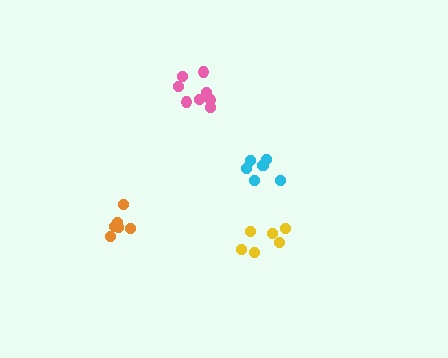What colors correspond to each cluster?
The clusters are colored: orange, cyan, yellow, pink.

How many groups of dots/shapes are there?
There are 4 groups.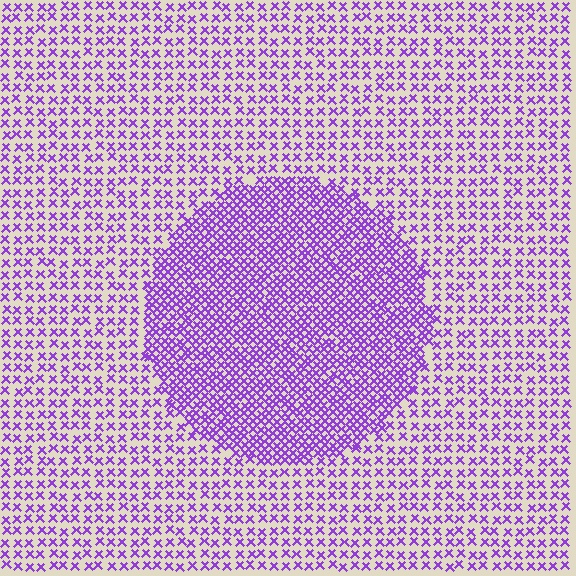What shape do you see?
I see a circle.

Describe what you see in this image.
The image contains small purple elements arranged at two different densities. A circle-shaped region is visible where the elements are more densely packed than the surrounding area.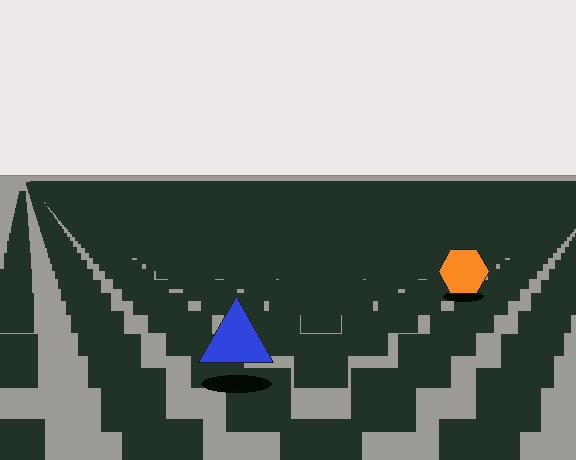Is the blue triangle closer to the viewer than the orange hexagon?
Yes. The blue triangle is closer — you can tell from the texture gradient: the ground texture is coarser near it.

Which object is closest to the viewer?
The blue triangle is closest. The texture marks near it are larger and more spread out.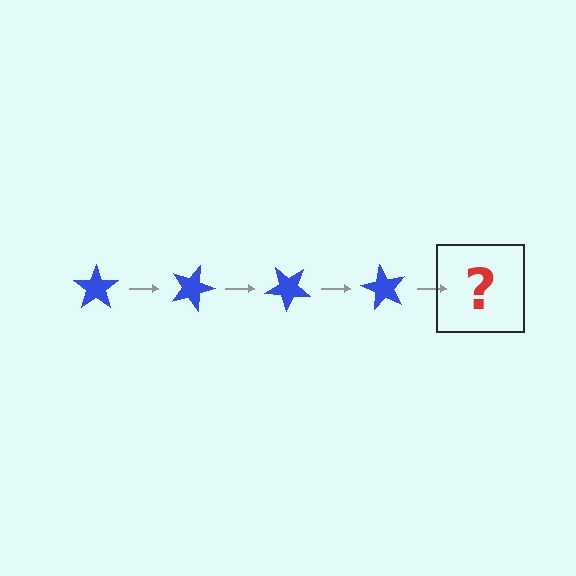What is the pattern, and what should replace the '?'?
The pattern is that the star rotates 20 degrees each step. The '?' should be a blue star rotated 80 degrees.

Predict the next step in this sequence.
The next step is a blue star rotated 80 degrees.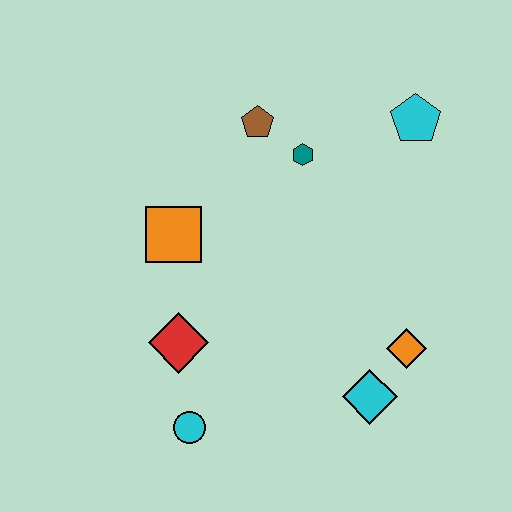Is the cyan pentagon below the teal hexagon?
No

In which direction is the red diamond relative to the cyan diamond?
The red diamond is to the left of the cyan diamond.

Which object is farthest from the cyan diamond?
The brown pentagon is farthest from the cyan diamond.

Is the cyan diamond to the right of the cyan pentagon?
No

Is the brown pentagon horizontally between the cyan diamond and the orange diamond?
No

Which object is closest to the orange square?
The red diamond is closest to the orange square.